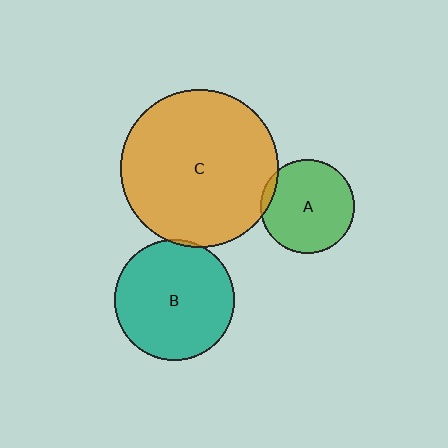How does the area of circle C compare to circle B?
Approximately 1.7 times.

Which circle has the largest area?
Circle C (orange).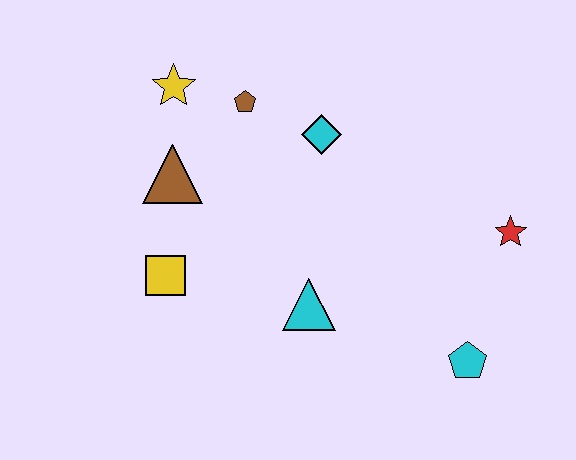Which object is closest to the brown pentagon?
The yellow star is closest to the brown pentagon.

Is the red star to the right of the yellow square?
Yes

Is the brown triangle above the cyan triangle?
Yes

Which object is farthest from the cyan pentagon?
The yellow star is farthest from the cyan pentagon.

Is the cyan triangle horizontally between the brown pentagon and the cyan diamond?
Yes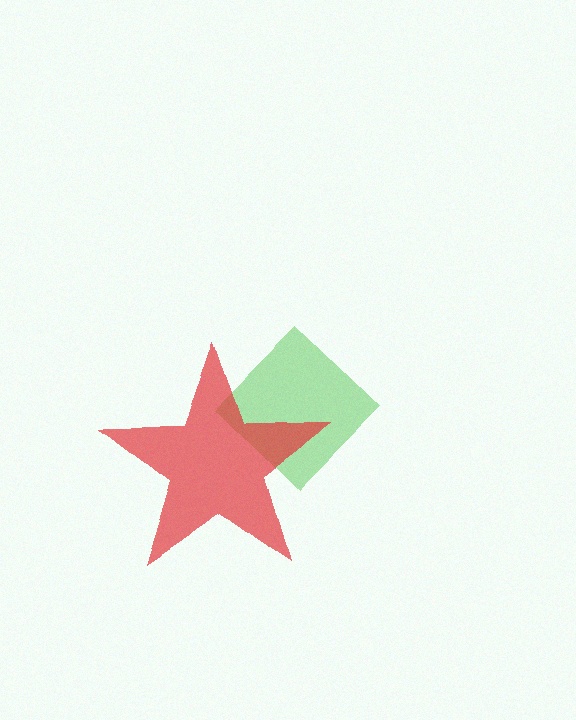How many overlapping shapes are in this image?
There are 2 overlapping shapes in the image.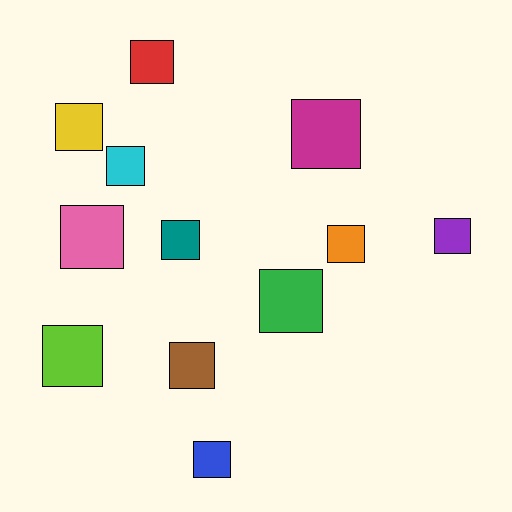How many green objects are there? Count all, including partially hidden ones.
There is 1 green object.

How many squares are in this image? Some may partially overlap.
There are 12 squares.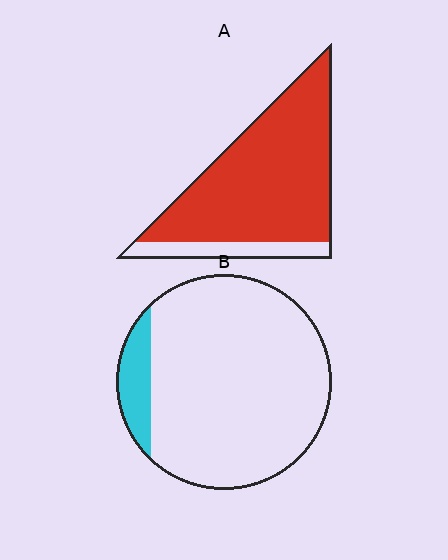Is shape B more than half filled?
No.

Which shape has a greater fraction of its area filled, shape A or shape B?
Shape A.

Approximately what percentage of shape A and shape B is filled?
A is approximately 85% and B is approximately 10%.